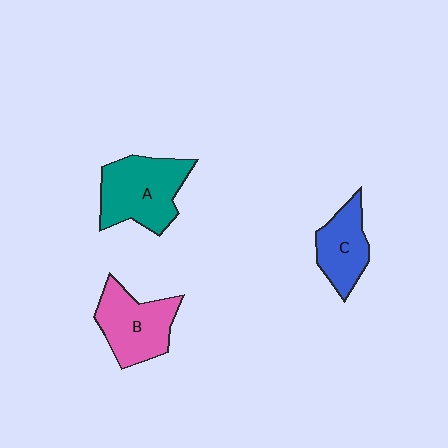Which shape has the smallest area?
Shape C (blue).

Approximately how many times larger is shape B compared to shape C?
Approximately 1.3 times.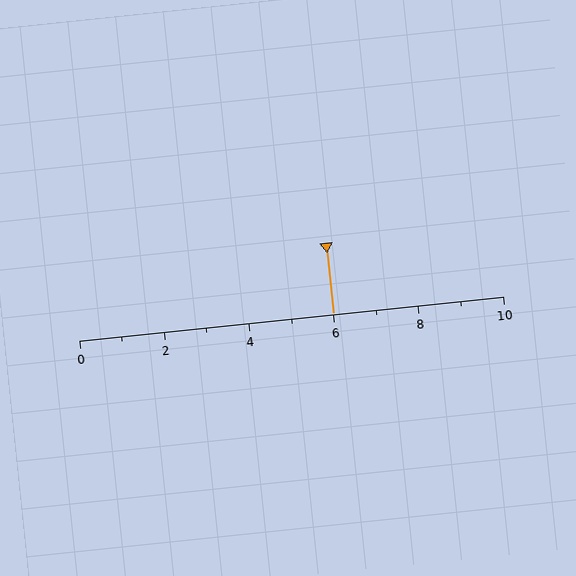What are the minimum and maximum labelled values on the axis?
The axis runs from 0 to 10.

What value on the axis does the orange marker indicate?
The marker indicates approximately 6.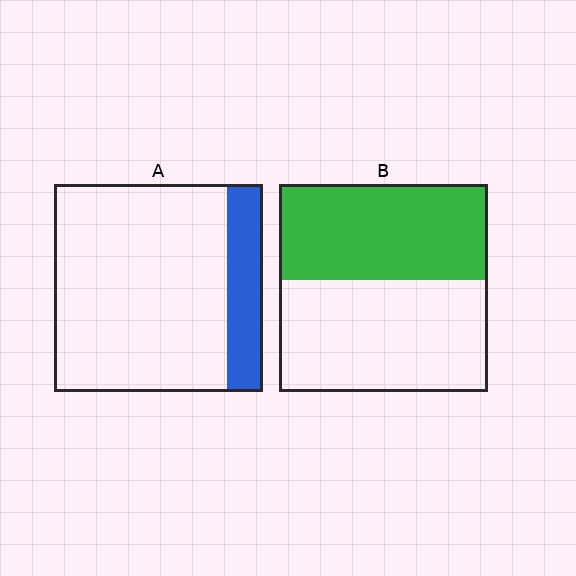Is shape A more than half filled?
No.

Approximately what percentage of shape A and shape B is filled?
A is approximately 15% and B is approximately 45%.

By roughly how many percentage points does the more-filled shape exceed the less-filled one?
By roughly 30 percentage points (B over A).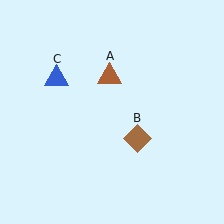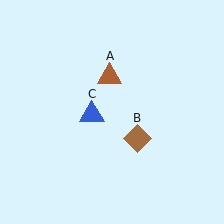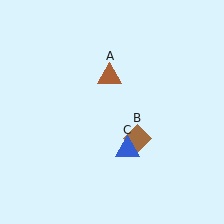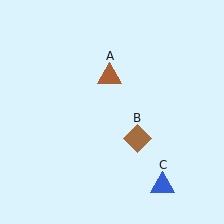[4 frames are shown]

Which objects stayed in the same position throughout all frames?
Brown triangle (object A) and brown diamond (object B) remained stationary.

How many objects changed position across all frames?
1 object changed position: blue triangle (object C).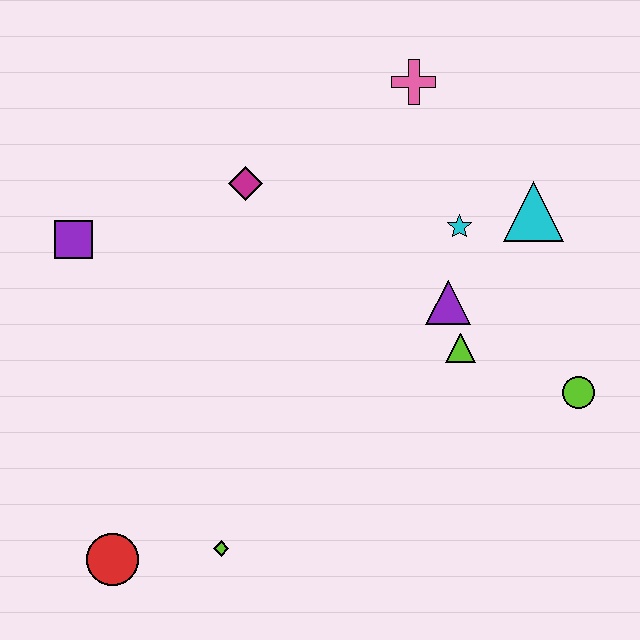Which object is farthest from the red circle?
The pink cross is farthest from the red circle.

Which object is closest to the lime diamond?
The red circle is closest to the lime diamond.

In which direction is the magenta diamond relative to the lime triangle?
The magenta diamond is to the left of the lime triangle.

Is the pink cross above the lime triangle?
Yes